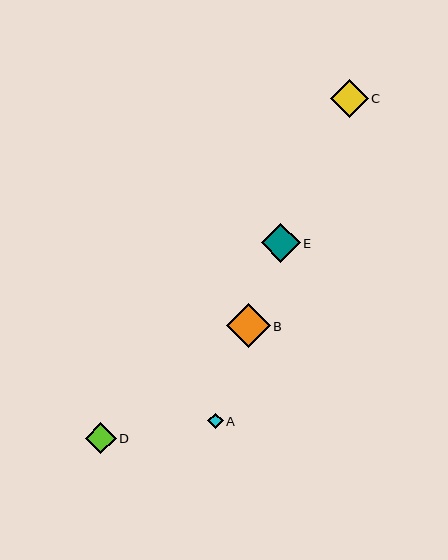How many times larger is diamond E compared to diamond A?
Diamond E is approximately 2.5 times the size of diamond A.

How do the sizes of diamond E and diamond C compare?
Diamond E and diamond C are approximately the same size.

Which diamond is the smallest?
Diamond A is the smallest with a size of approximately 16 pixels.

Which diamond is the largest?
Diamond B is the largest with a size of approximately 44 pixels.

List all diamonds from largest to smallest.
From largest to smallest: B, E, C, D, A.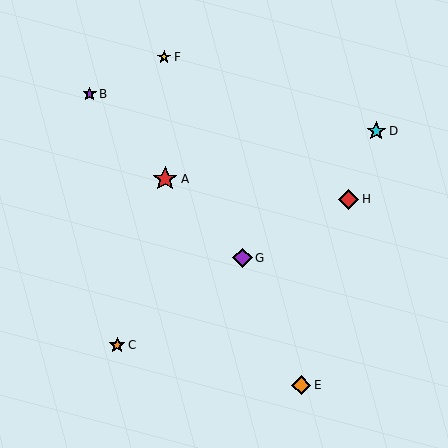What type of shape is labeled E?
Shape E is an orange diamond.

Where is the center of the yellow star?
The center of the yellow star is at (164, 57).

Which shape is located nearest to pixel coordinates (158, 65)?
The yellow star (labeled F) at (164, 57) is nearest to that location.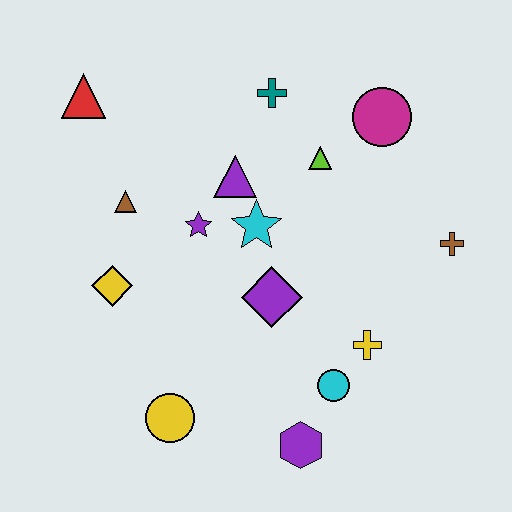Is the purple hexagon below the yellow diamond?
Yes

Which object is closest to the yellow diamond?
The brown triangle is closest to the yellow diamond.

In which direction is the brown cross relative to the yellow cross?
The brown cross is above the yellow cross.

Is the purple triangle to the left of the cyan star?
Yes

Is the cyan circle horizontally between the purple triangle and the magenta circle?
Yes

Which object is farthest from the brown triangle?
The brown cross is farthest from the brown triangle.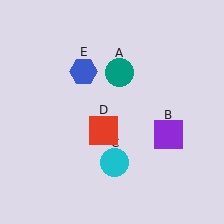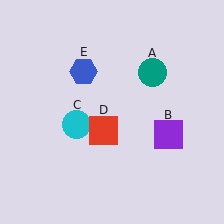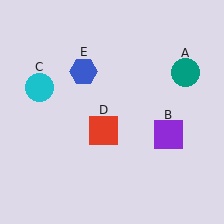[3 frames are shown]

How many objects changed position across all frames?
2 objects changed position: teal circle (object A), cyan circle (object C).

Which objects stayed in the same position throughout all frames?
Purple square (object B) and red square (object D) and blue hexagon (object E) remained stationary.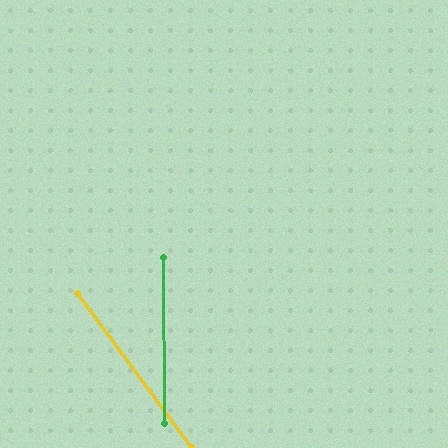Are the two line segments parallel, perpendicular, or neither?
Neither parallel nor perpendicular — they differ by about 36°.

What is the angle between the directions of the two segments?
Approximately 36 degrees.